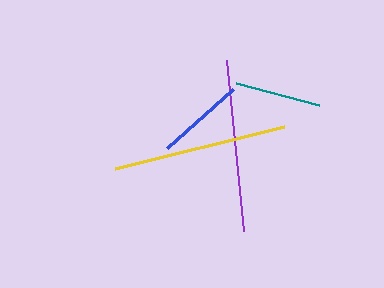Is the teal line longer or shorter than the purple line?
The purple line is longer than the teal line.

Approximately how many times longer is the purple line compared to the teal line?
The purple line is approximately 2.0 times the length of the teal line.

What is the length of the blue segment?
The blue segment is approximately 89 pixels long.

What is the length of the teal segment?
The teal segment is approximately 87 pixels long.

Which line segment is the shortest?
The teal line is the shortest at approximately 87 pixels.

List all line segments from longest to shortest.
From longest to shortest: yellow, purple, blue, teal.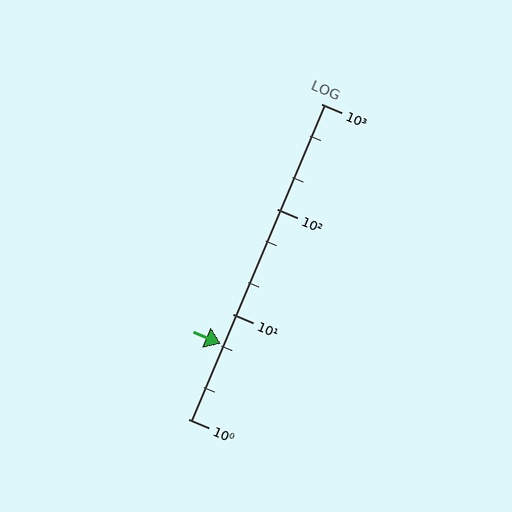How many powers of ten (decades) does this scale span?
The scale spans 3 decades, from 1 to 1000.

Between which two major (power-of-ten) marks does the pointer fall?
The pointer is between 1 and 10.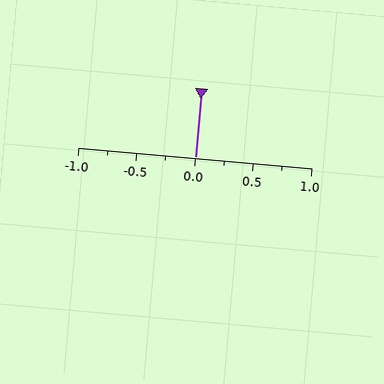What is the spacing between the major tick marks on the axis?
The major ticks are spaced 0.5 apart.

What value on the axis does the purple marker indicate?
The marker indicates approximately 0.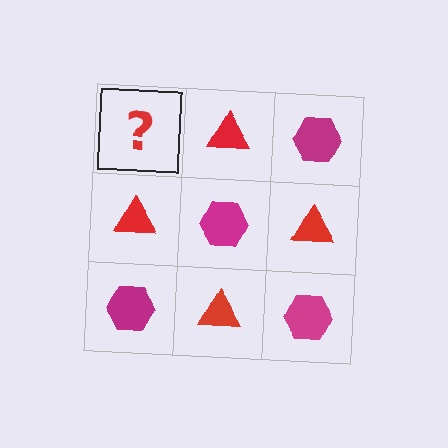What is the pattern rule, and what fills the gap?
The rule is that it alternates magenta hexagon and red triangle in a checkerboard pattern. The gap should be filled with a magenta hexagon.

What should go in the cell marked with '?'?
The missing cell should contain a magenta hexagon.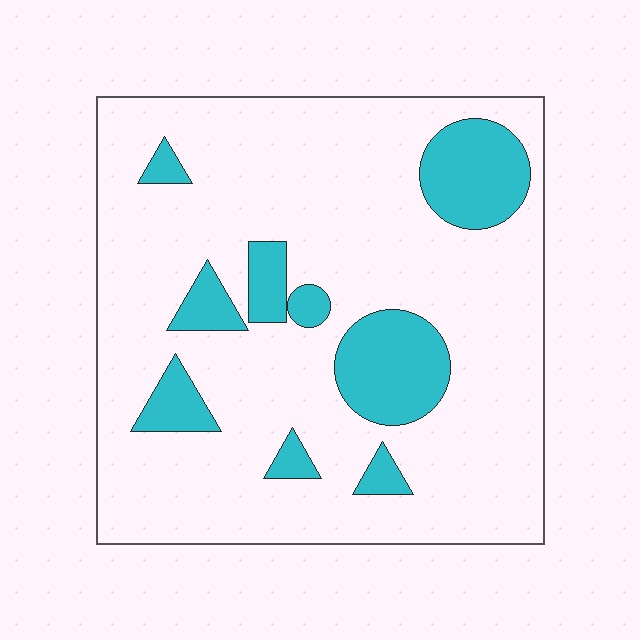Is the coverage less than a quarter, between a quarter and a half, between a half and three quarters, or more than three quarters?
Less than a quarter.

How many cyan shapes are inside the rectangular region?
9.